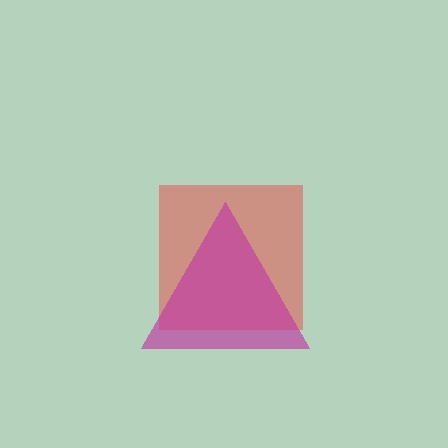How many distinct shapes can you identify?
There are 2 distinct shapes: a red square, a magenta triangle.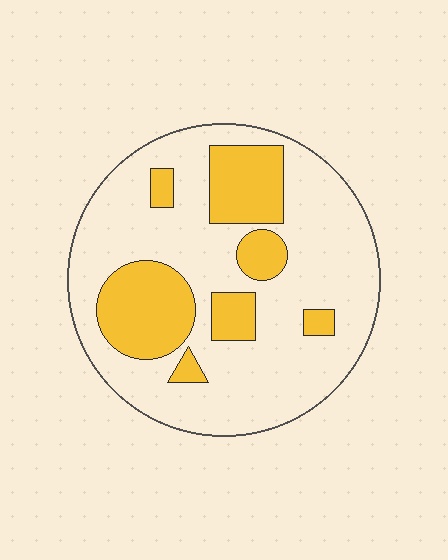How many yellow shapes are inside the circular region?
7.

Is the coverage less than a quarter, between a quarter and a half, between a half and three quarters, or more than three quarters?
Between a quarter and a half.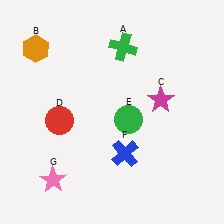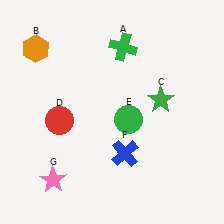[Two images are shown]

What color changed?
The star (C) changed from magenta in Image 1 to green in Image 2.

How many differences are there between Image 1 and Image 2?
There is 1 difference between the two images.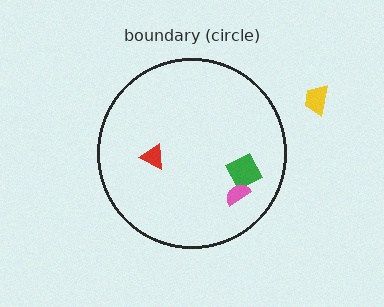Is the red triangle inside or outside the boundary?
Inside.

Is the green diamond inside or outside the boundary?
Inside.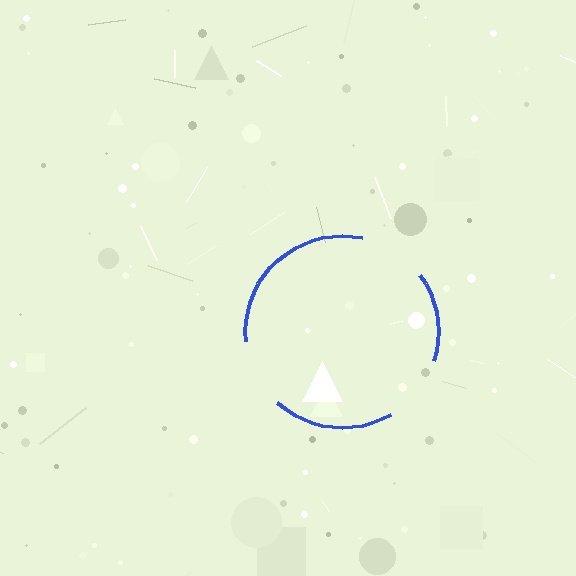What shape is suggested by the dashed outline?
The dashed outline suggests a circle.